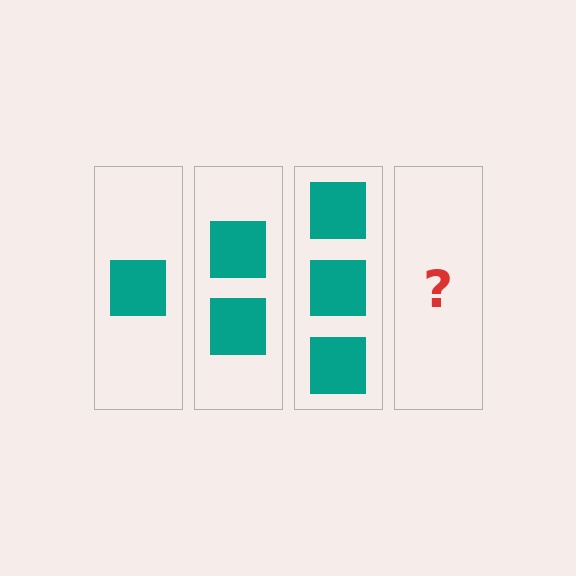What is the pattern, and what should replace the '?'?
The pattern is that each step adds one more square. The '?' should be 4 squares.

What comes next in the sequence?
The next element should be 4 squares.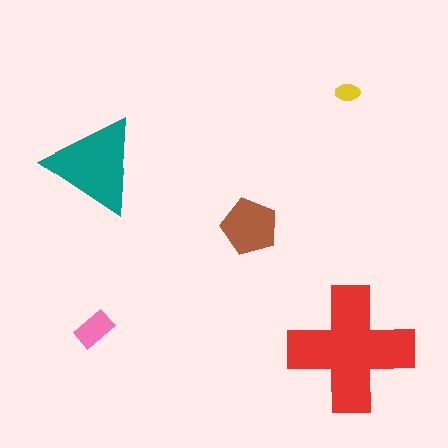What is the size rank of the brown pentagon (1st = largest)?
3rd.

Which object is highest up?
The yellow ellipse is topmost.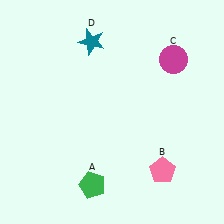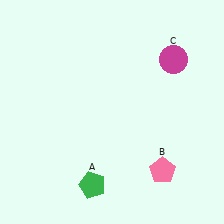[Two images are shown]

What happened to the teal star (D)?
The teal star (D) was removed in Image 2. It was in the top-left area of Image 1.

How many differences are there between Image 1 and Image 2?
There is 1 difference between the two images.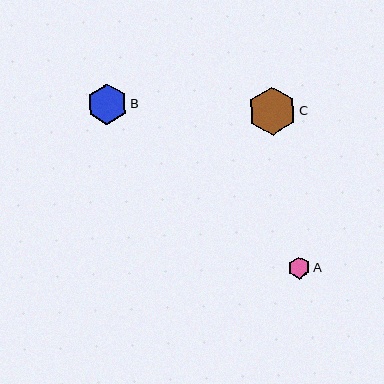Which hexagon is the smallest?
Hexagon A is the smallest with a size of approximately 22 pixels.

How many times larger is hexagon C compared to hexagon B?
Hexagon C is approximately 1.2 times the size of hexagon B.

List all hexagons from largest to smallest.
From largest to smallest: C, B, A.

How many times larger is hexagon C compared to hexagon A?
Hexagon C is approximately 2.1 times the size of hexagon A.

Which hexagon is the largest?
Hexagon C is the largest with a size of approximately 48 pixels.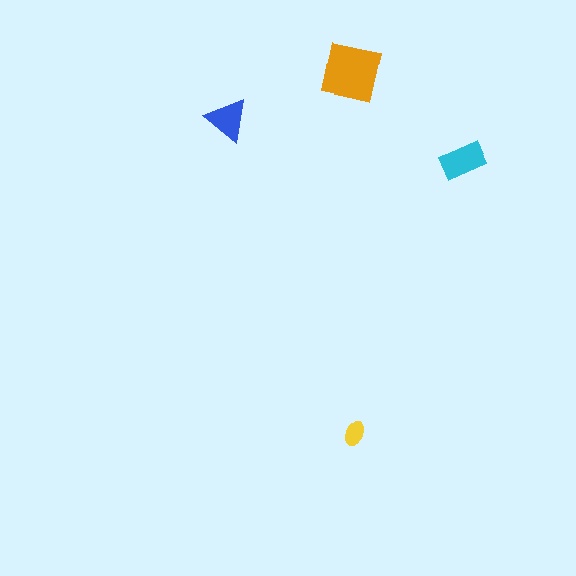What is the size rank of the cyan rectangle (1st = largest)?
2nd.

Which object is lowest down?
The yellow ellipse is bottommost.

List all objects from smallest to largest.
The yellow ellipse, the blue triangle, the cyan rectangle, the orange square.